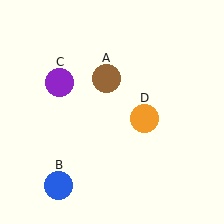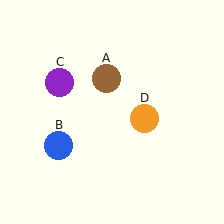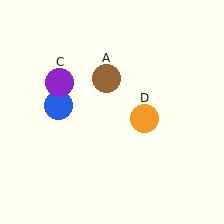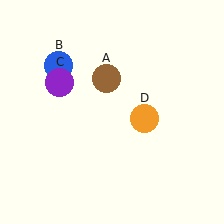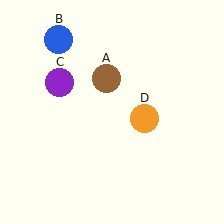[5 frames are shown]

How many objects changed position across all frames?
1 object changed position: blue circle (object B).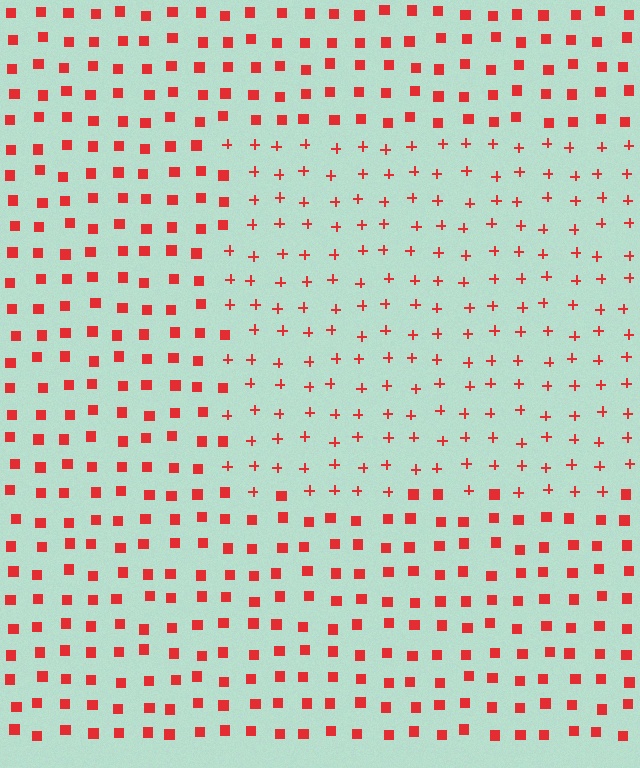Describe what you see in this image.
The image is filled with small red elements arranged in a uniform grid. A rectangle-shaped region contains plus signs, while the surrounding area contains squares. The boundary is defined purely by the change in element shape.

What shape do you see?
I see a rectangle.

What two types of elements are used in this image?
The image uses plus signs inside the rectangle region and squares outside it.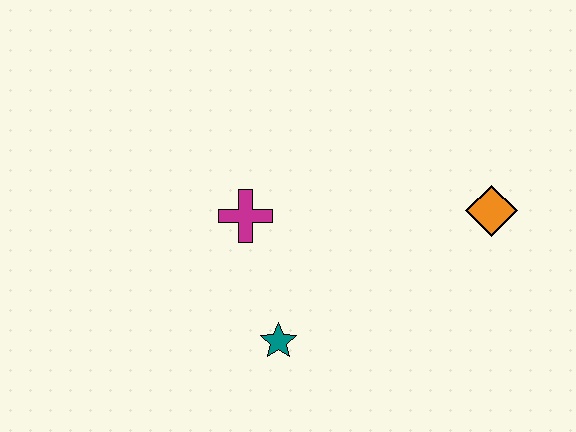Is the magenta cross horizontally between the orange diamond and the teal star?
No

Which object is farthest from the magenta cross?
The orange diamond is farthest from the magenta cross.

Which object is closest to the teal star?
The magenta cross is closest to the teal star.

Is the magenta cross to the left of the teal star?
Yes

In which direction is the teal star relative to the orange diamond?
The teal star is to the left of the orange diamond.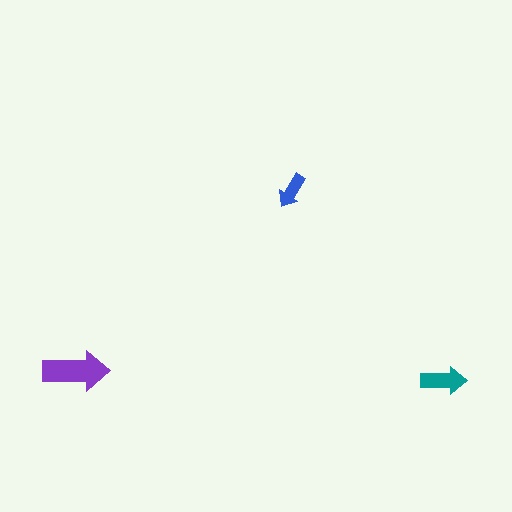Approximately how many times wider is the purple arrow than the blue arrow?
About 2 times wider.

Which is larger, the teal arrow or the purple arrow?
The purple one.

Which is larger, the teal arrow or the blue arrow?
The teal one.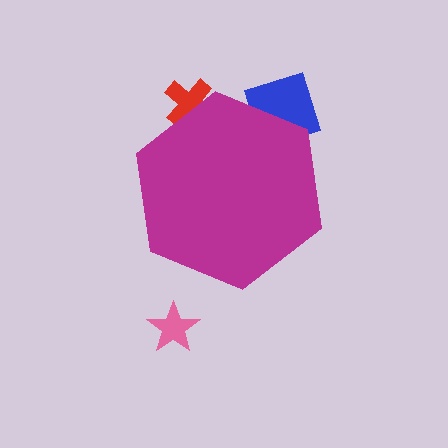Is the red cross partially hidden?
Yes, the red cross is partially hidden behind the magenta hexagon.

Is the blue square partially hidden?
Yes, the blue square is partially hidden behind the magenta hexagon.